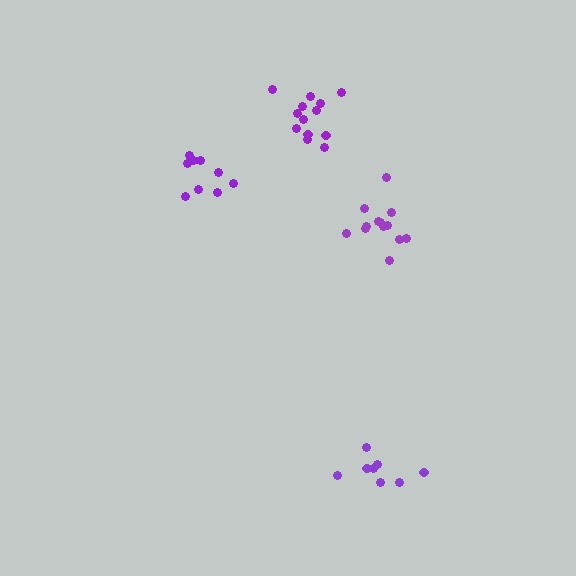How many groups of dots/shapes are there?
There are 4 groups.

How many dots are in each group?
Group 1: 8 dots, Group 2: 13 dots, Group 3: 10 dots, Group 4: 13 dots (44 total).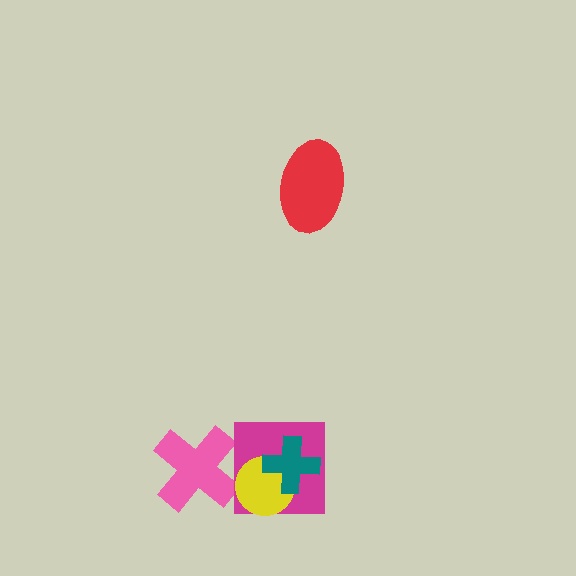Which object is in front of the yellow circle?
The teal cross is in front of the yellow circle.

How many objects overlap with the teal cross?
2 objects overlap with the teal cross.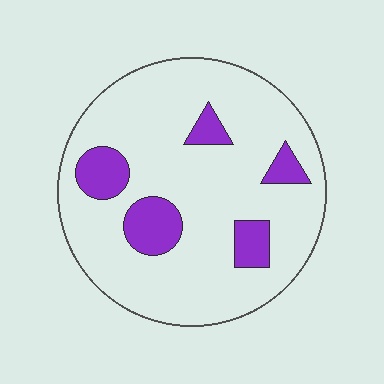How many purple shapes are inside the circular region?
5.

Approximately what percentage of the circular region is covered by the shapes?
Approximately 15%.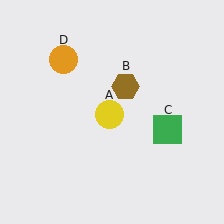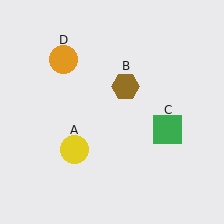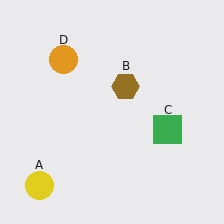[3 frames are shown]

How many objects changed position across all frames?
1 object changed position: yellow circle (object A).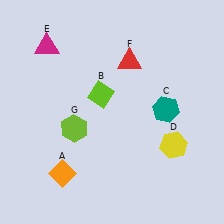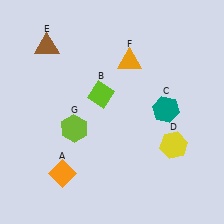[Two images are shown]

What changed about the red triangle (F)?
In Image 1, F is red. In Image 2, it changed to orange.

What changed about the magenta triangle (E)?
In Image 1, E is magenta. In Image 2, it changed to brown.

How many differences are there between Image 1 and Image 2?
There are 2 differences between the two images.